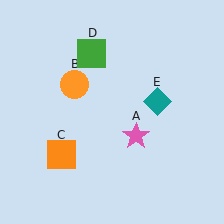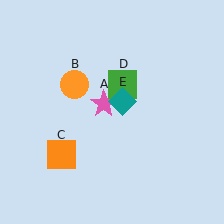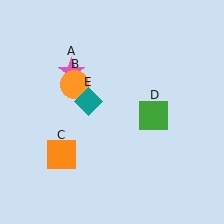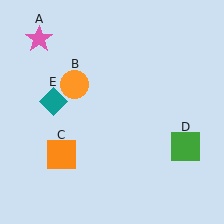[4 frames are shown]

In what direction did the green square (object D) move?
The green square (object D) moved down and to the right.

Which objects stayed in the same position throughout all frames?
Orange circle (object B) and orange square (object C) remained stationary.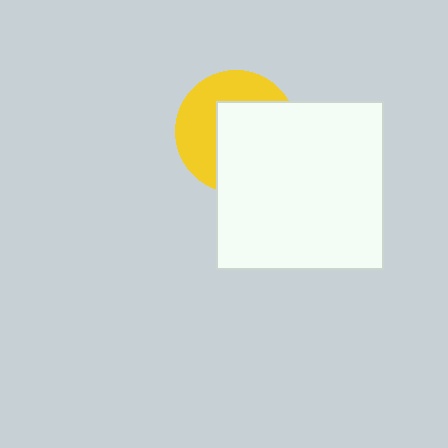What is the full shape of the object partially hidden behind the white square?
The partially hidden object is a yellow circle.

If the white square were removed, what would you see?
You would see the complete yellow circle.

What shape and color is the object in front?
The object in front is a white square.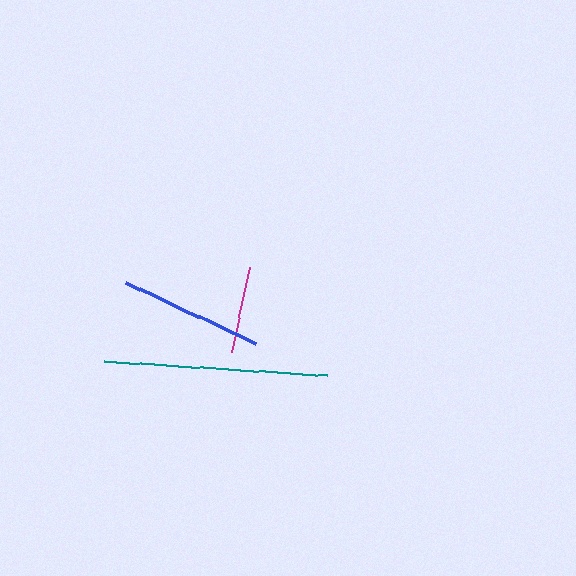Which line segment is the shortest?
The magenta line is the shortest at approximately 87 pixels.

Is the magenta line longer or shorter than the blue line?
The blue line is longer than the magenta line.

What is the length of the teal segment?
The teal segment is approximately 224 pixels long.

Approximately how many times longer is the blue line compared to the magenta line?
The blue line is approximately 1.6 times the length of the magenta line.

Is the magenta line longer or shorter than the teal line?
The teal line is longer than the magenta line.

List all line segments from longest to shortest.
From longest to shortest: teal, blue, magenta.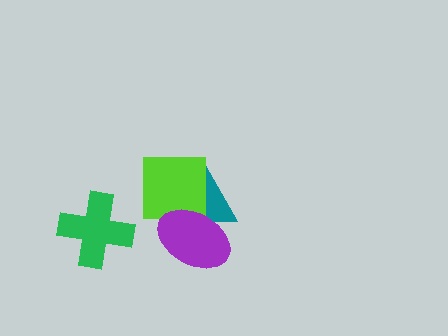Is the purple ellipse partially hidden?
No, no other shape covers it.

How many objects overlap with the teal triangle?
2 objects overlap with the teal triangle.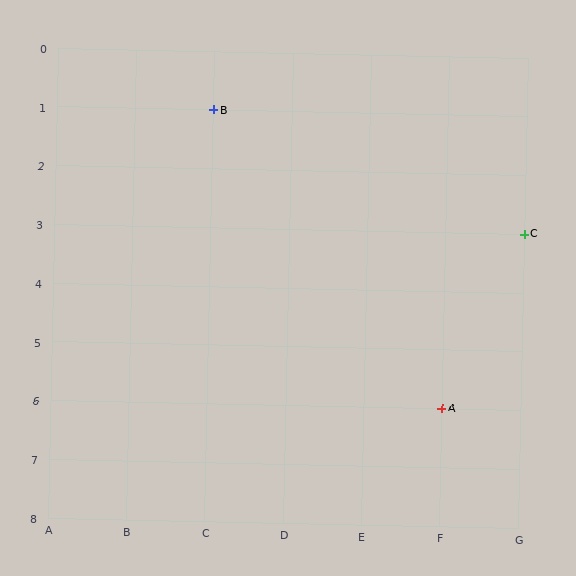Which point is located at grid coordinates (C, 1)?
Point B is at (C, 1).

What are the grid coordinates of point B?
Point B is at grid coordinates (C, 1).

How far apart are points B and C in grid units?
Points B and C are 4 columns and 2 rows apart (about 4.5 grid units diagonally).